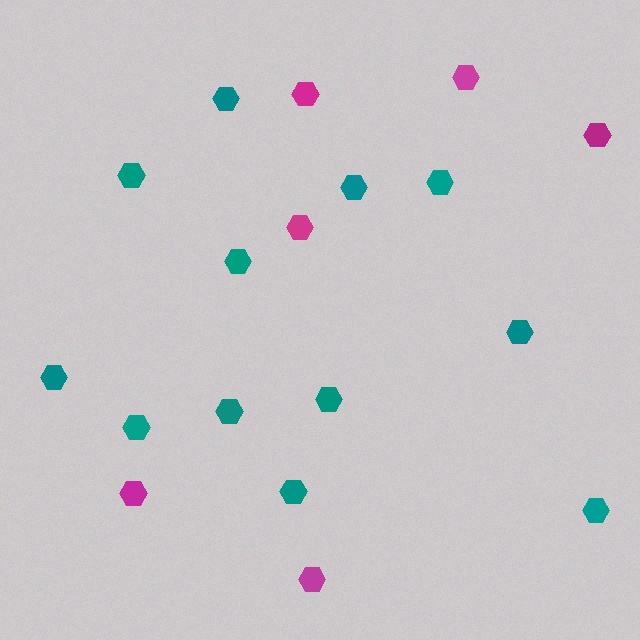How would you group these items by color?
There are 2 groups: one group of teal hexagons (12) and one group of magenta hexagons (6).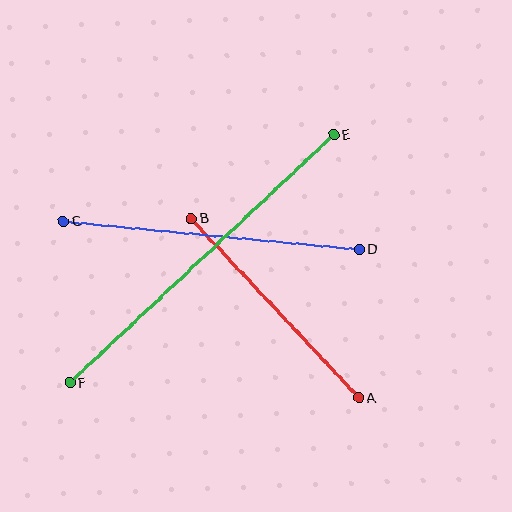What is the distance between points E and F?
The distance is approximately 363 pixels.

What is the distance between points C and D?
The distance is approximately 297 pixels.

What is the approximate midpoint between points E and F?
The midpoint is at approximately (202, 259) pixels.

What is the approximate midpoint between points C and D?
The midpoint is at approximately (211, 236) pixels.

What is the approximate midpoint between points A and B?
The midpoint is at approximately (275, 308) pixels.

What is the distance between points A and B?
The distance is approximately 245 pixels.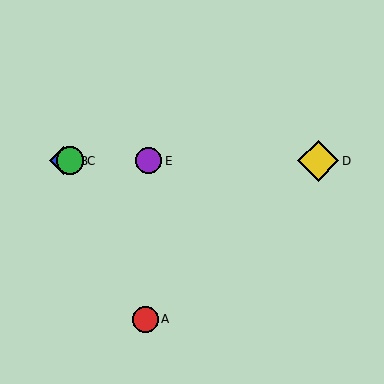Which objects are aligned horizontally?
Objects B, C, D, E are aligned horizontally.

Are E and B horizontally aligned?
Yes, both are at y≈161.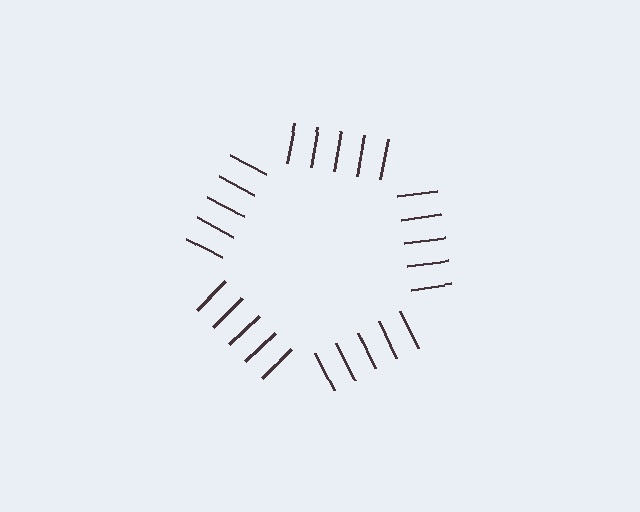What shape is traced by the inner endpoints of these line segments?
An illusory pentagon — the line segments terminate on its edges but no continuous stroke is drawn.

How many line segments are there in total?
25 — 5 along each of the 5 edges.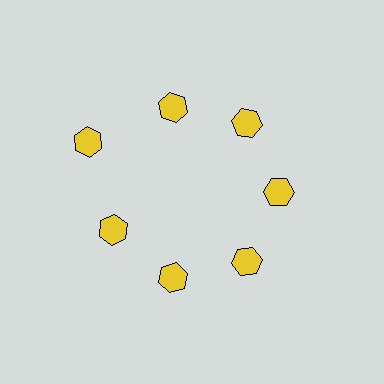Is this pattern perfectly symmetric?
No. The 7 yellow hexagons are arranged in a ring, but one element near the 10 o'clock position is pushed outward from the center, breaking the 7-fold rotational symmetry.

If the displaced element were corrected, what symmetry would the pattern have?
It would have 7-fold rotational symmetry — the pattern would map onto itself every 51 degrees.